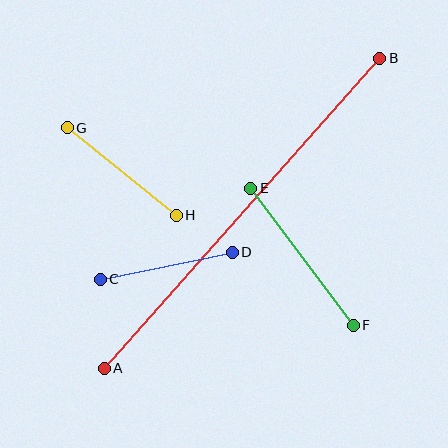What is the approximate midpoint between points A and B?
The midpoint is at approximately (242, 213) pixels.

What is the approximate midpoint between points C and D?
The midpoint is at approximately (166, 266) pixels.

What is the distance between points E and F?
The distance is approximately 171 pixels.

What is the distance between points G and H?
The distance is approximately 140 pixels.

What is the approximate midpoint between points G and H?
The midpoint is at approximately (122, 172) pixels.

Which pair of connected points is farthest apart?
Points A and B are farthest apart.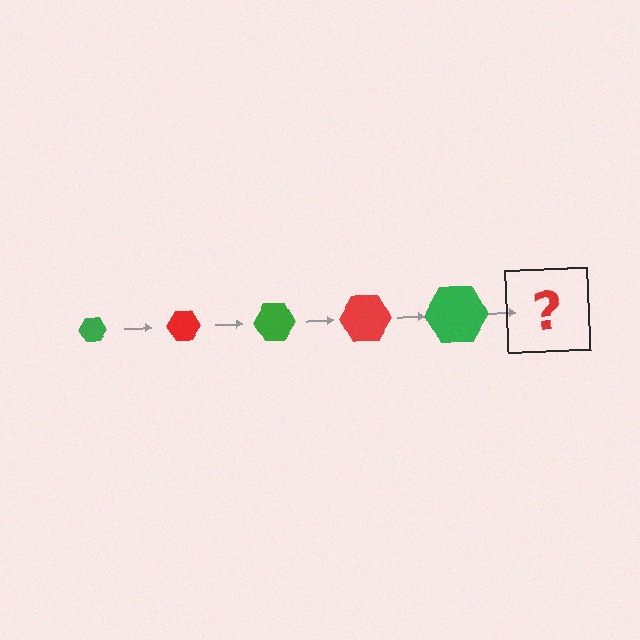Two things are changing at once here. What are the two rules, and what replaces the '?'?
The two rules are that the hexagon grows larger each step and the color cycles through green and red. The '?' should be a red hexagon, larger than the previous one.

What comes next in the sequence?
The next element should be a red hexagon, larger than the previous one.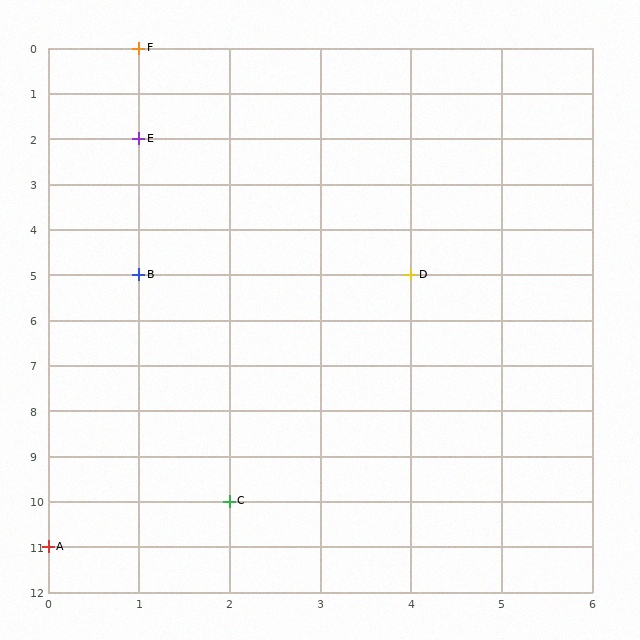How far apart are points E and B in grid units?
Points E and B are 3 rows apart.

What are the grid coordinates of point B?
Point B is at grid coordinates (1, 5).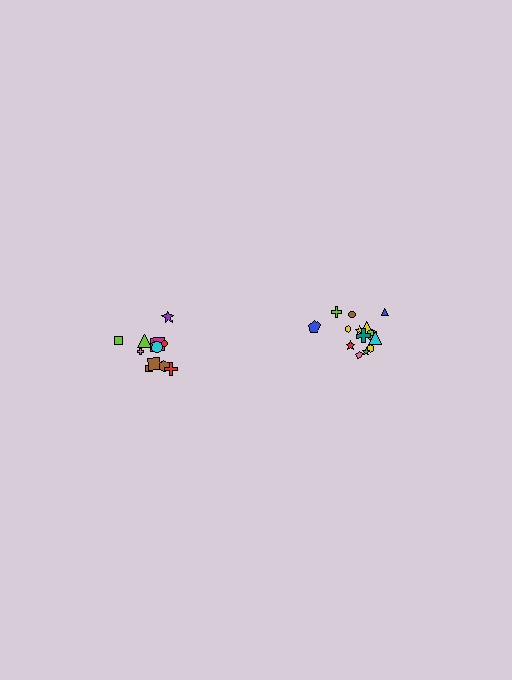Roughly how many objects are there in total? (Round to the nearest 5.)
Roughly 25 objects in total.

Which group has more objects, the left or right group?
The right group.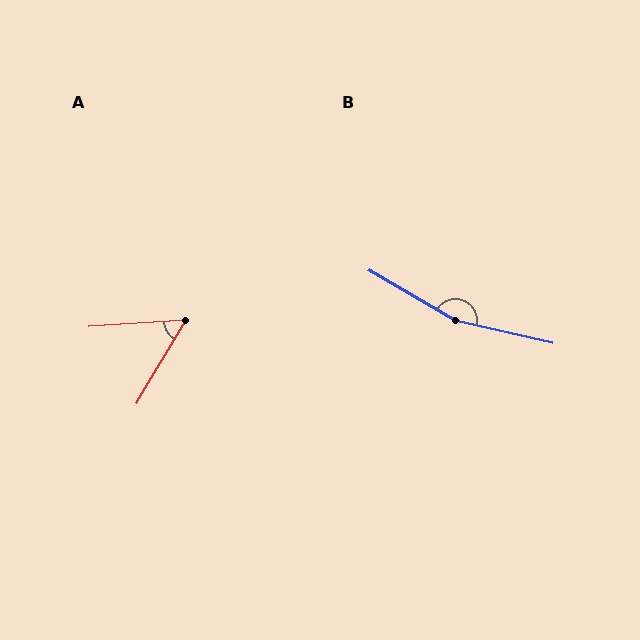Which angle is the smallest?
A, at approximately 56 degrees.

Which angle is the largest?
B, at approximately 163 degrees.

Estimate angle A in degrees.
Approximately 56 degrees.